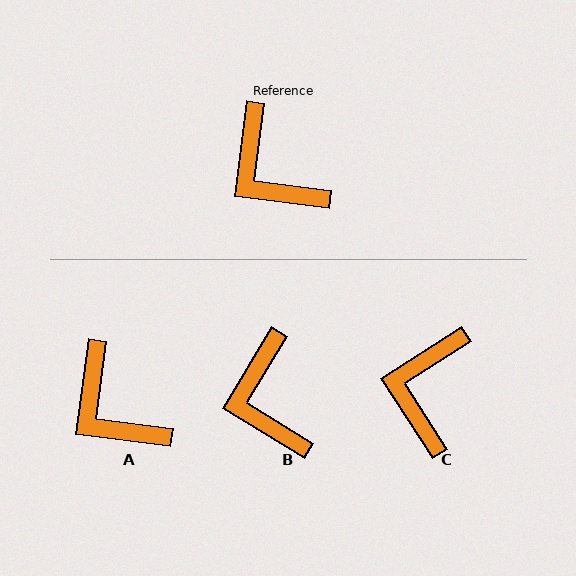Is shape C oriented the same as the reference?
No, it is off by about 50 degrees.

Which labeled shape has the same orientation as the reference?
A.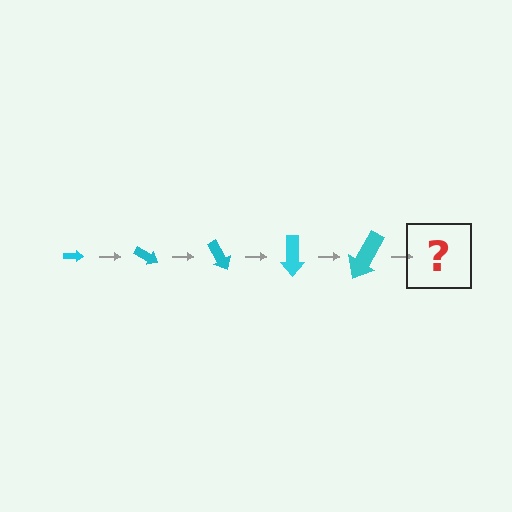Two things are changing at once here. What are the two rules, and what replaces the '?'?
The two rules are that the arrow grows larger each step and it rotates 30 degrees each step. The '?' should be an arrow, larger than the previous one and rotated 150 degrees from the start.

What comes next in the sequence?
The next element should be an arrow, larger than the previous one and rotated 150 degrees from the start.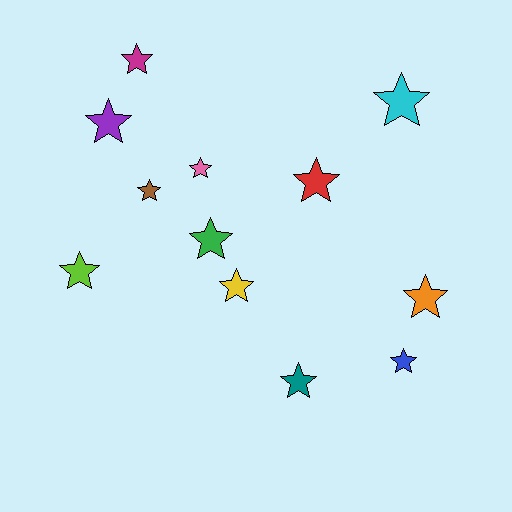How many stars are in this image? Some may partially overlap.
There are 12 stars.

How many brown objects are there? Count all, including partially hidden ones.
There is 1 brown object.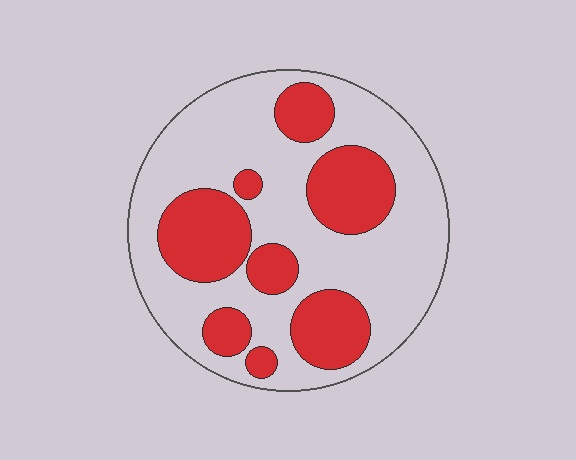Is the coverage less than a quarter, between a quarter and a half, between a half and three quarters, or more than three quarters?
Between a quarter and a half.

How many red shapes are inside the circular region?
8.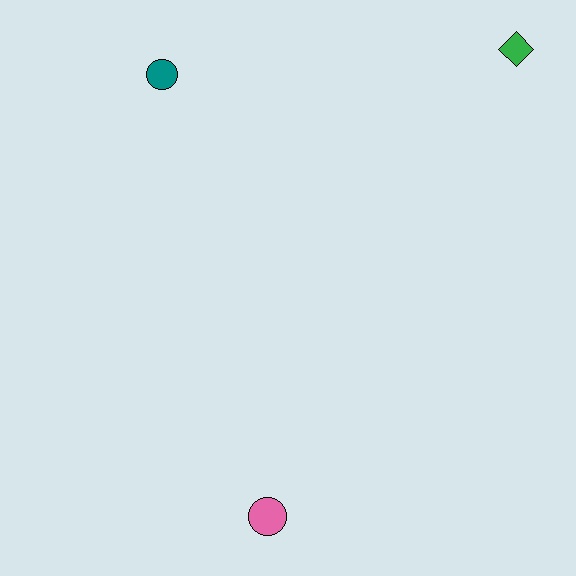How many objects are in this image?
There are 3 objects.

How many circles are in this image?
There are 2 circles.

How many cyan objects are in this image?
There are no cyan objects.